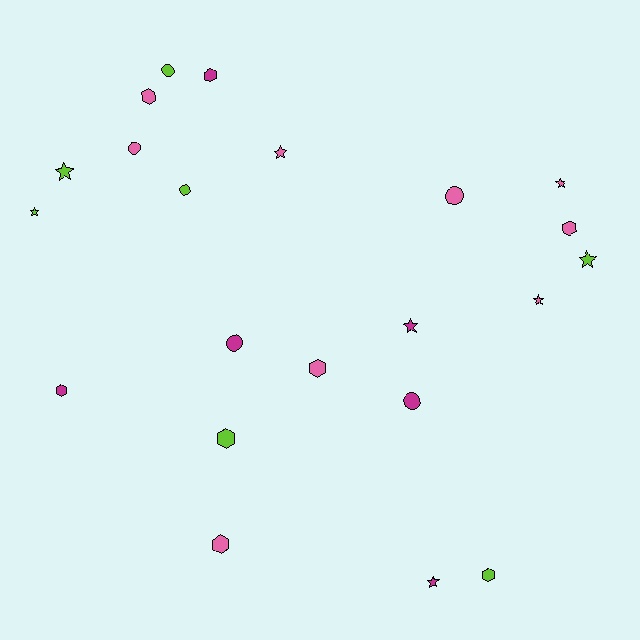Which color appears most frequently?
Pink, with 9 objects.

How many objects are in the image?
There are 22 objects.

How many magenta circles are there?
There are 2 magenta circles.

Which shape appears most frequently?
Hexagon, with 8 objects.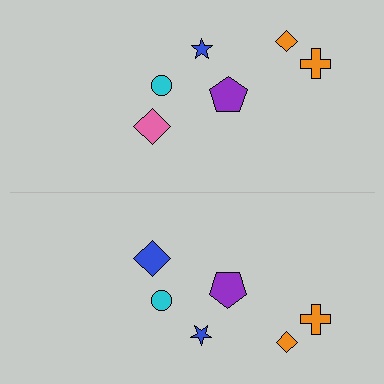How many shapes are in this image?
There are 12 shapes in this image.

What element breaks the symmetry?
The blue diamond on the bottom side breaks the symmetry — its mirror counterpart is pink.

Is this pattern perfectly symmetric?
No, the pattern is not perfectly symmetric. The blue diamond on the bottom side breaks the symmetry — its mirror counterpart is pink.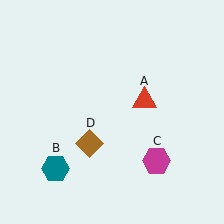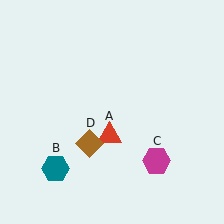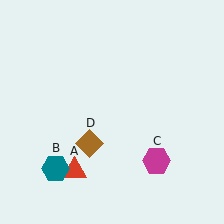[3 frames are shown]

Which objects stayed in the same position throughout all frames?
Teal hexagon (object B) and magenta hexagon (object C) and brown diamond (object D) remained stationary.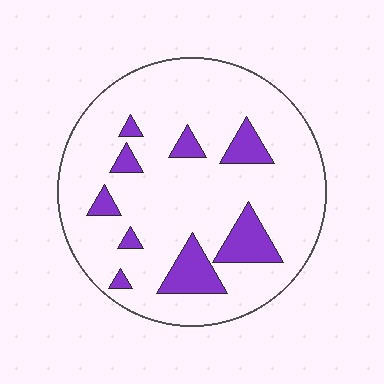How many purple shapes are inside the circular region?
9.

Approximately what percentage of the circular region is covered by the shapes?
Approximately 15%.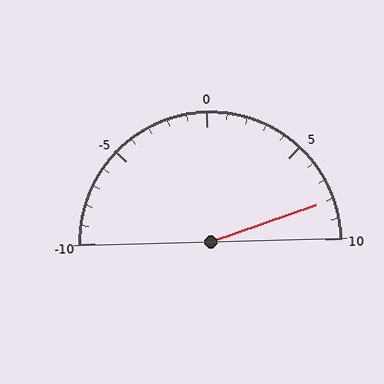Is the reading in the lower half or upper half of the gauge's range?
The reading is in the upper half of the range (-10 to 10).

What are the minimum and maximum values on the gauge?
The gauge ranges from -10 to 10.